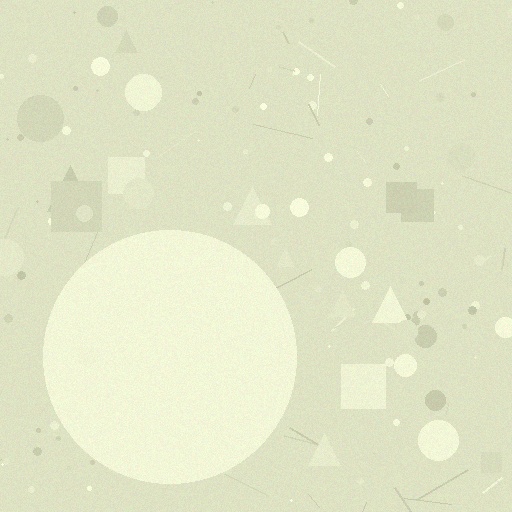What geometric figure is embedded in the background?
A circle is embedded in the background.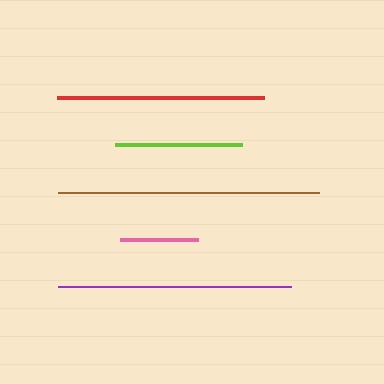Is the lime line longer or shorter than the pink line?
The lime line is longer than the pink line.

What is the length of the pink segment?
The pink segment is approximately 78 pixels long.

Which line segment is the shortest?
The pink line is the shortest at approximately 78 pixels.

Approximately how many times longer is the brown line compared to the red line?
The brown line is approximately 1.3 times the length of the red line.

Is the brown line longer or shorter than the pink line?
The brown line is longer than the pink line.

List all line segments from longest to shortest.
From longest to shortest: brown, purple, red, lime, pink.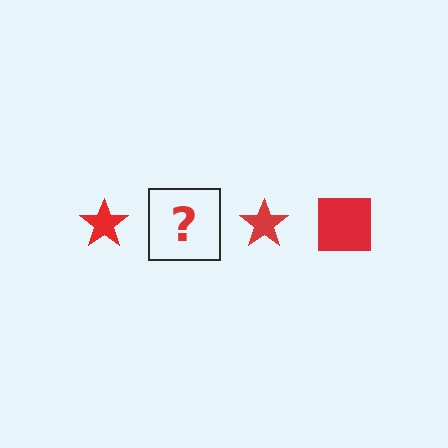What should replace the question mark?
The question mark should be replaced with a red square.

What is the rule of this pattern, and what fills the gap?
The rule is that the pattern cycles through star, square shapes in red. The gap should be filled with a red square.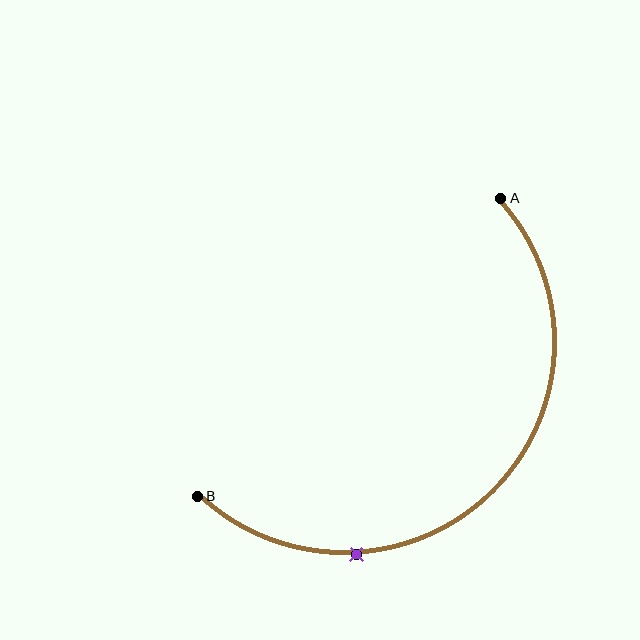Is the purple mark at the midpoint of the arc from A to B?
No. The purple mark lies on the arc but is closer to endpoint B. The arc midpoint would be at the point on the curve equidistant along the arc from both A and B.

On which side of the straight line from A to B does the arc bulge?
The arc bulges below and to the right of the straight line connecting A and B.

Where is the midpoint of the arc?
The arc midpoint is the point on the curve farthest from the straight line joining A and B. It sits below and to the right of that line.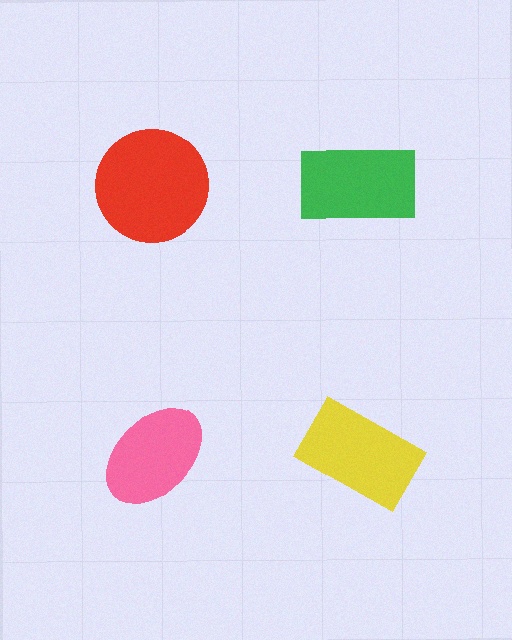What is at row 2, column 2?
A yellow rectangle.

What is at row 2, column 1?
A pink ellipse.